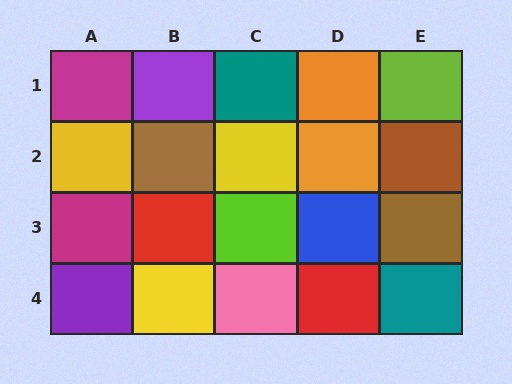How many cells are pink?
1 cell is pink.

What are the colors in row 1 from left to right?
Magenta, purple, teal, orange, lime.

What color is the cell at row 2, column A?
Yellow.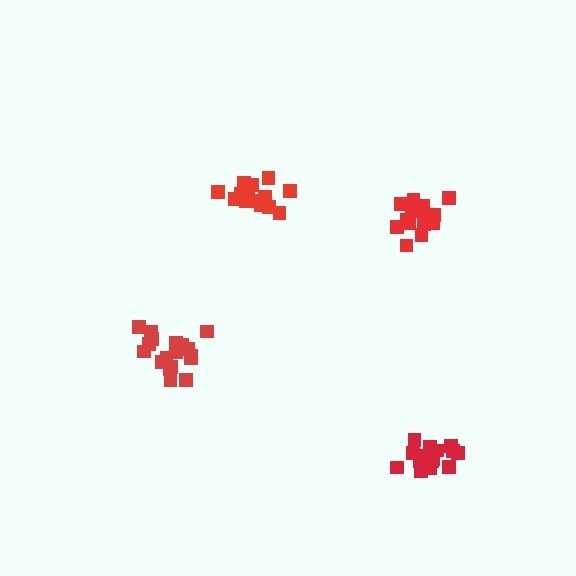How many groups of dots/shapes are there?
There are 4 groups.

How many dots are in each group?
Group 1: 14 dots, Group 2: 16 dots, Group 3: 18 dots, Group 4: 17 dots (65 total).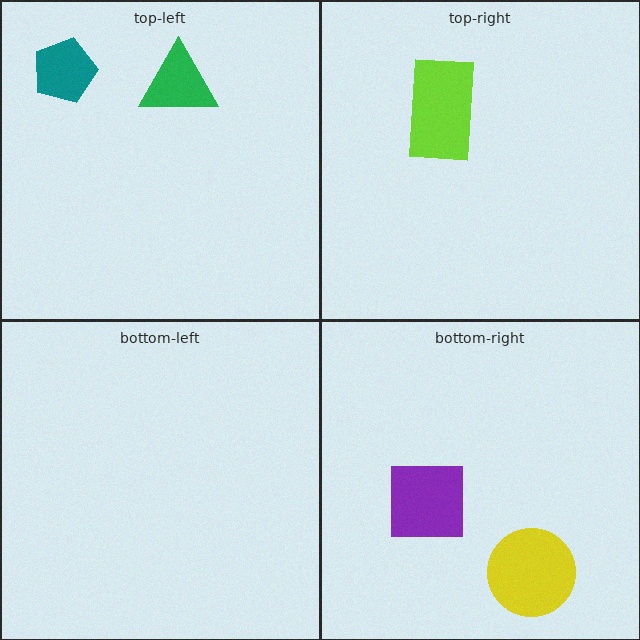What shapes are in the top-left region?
The green triangle, the teal pentagon.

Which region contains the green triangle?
The top-left region.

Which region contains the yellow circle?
The bottom-right region.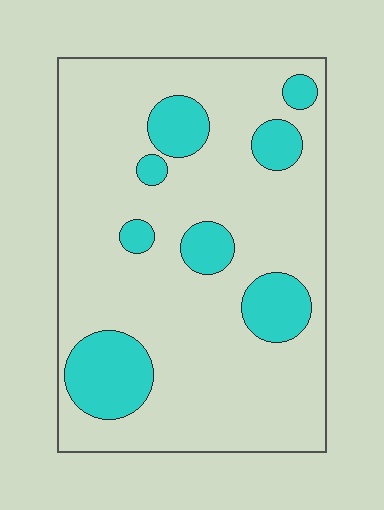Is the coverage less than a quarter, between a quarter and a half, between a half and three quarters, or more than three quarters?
Less than a quarter.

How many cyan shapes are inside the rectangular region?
8.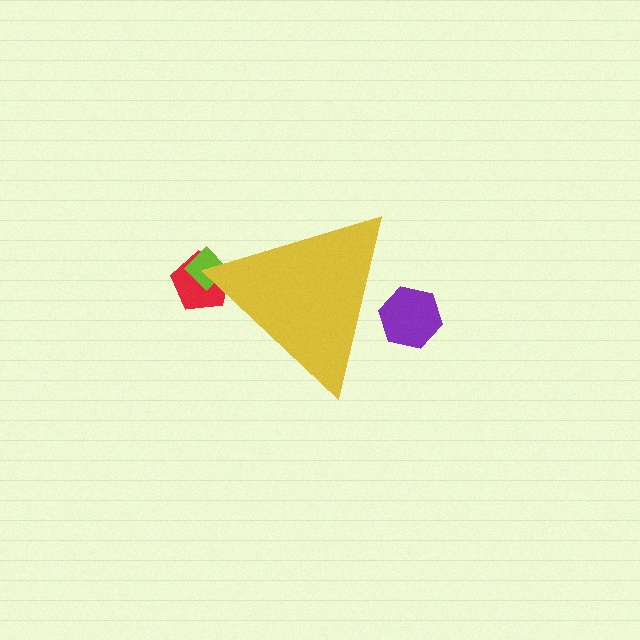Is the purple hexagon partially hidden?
Yes, the purple hexagon is partially hidden behind the yellow triangle.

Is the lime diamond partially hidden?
Yes, the lime diamond is partially hidden behind the yellow triangle.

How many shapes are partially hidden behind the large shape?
3 shapes are partially hidden.